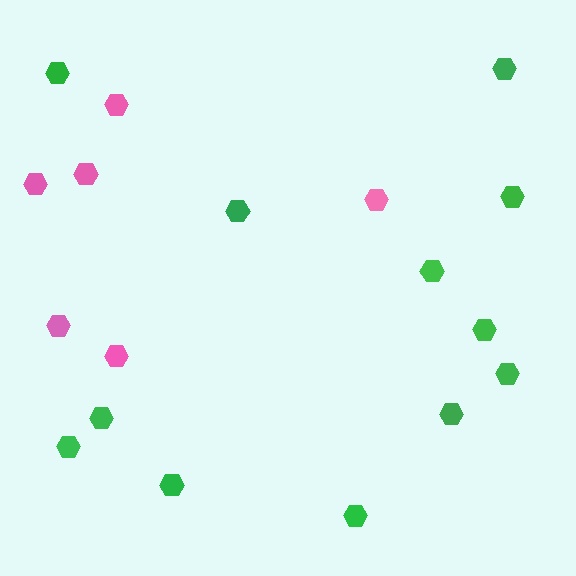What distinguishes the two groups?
There are 2 groups: one group of green hexagons (12) and one group of pink hexagons (6).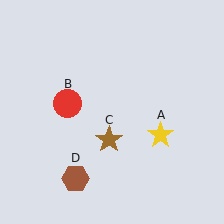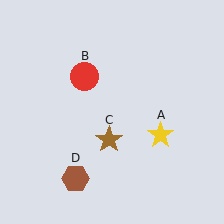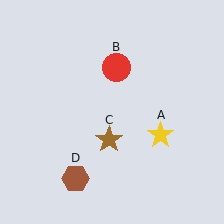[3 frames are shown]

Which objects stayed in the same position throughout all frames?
Yellow star (object A) and brown star (object C) and brown hexagon (object D) remained stationary.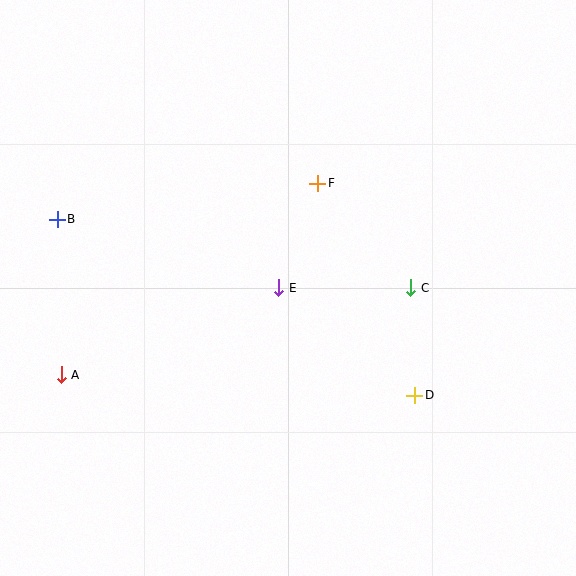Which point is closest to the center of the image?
Point E at (279, 288) is closest to the center.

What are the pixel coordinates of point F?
Point F is at (318, 183).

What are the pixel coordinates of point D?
Point D is at (415, 395).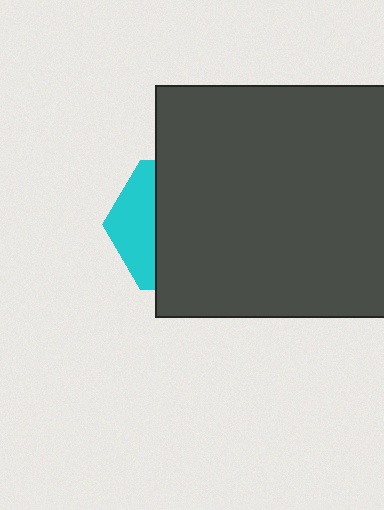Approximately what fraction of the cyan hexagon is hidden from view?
Roughly 70% of the cyan hexagon is hidden behind the dark gray square.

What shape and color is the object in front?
The object in front is a dark gray square.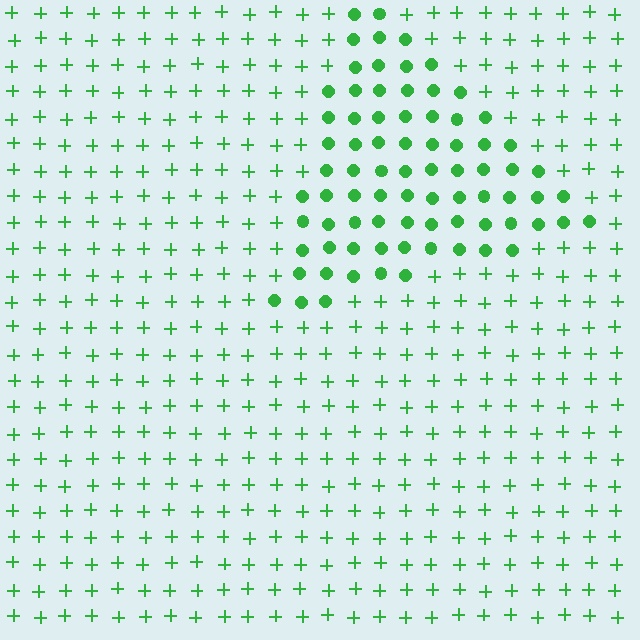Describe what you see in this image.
The image is filled with small green elements arranged in a uniform grid. A triangle-shaped region contains circles, while the surrounding area contains plus signs. The boundary is defined purely by the change in element shape.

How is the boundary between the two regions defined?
The boundary is defined by a change in element shape: circles inside vs. plus signs outside. All elements share the same color and spacing.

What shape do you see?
I see a triangle.